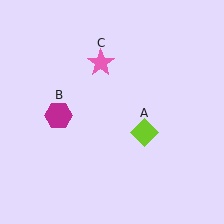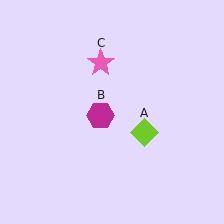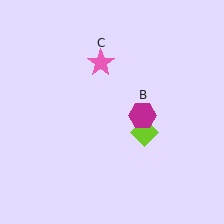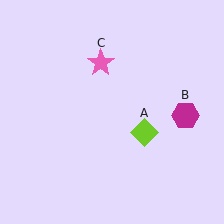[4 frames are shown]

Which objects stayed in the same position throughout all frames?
Lime diamond (object A) and pink star (object C) remained stationary.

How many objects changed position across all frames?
1 object changed position: magenta hexagon (object B).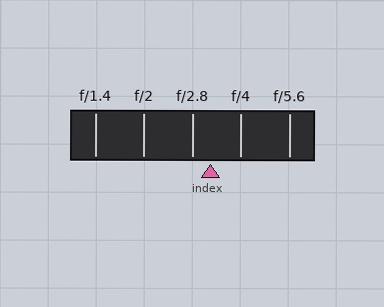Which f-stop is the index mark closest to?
The index mark is closest to f/2.8.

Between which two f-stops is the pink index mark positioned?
The index mark is between f/2.8 and f/4.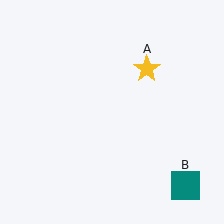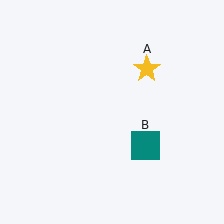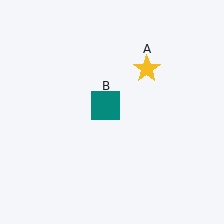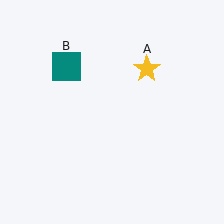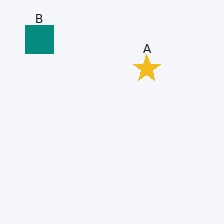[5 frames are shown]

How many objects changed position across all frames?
1 object changed position: teal square (object B).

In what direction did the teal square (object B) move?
The teal square (object B) moved up and to the left.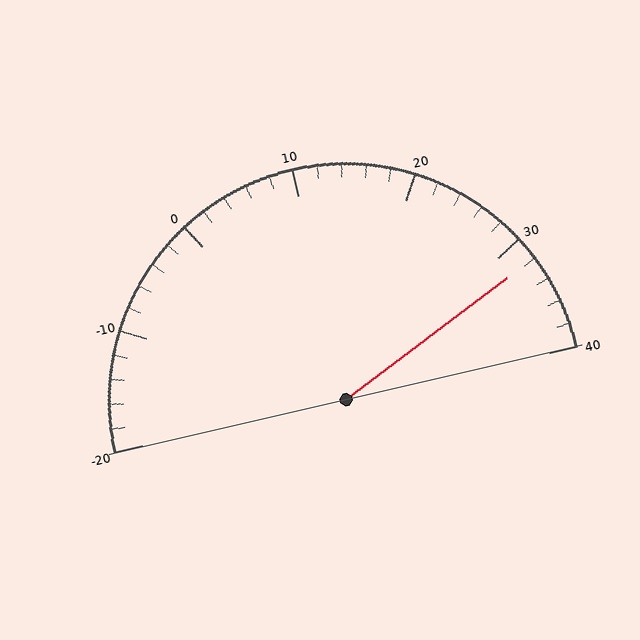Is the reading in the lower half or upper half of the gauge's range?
The reading is in the upper half of the range (-20 to 40).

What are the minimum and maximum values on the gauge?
The gauge ranges from -20 to 40.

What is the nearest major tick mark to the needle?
The nearest major tick mark is 30.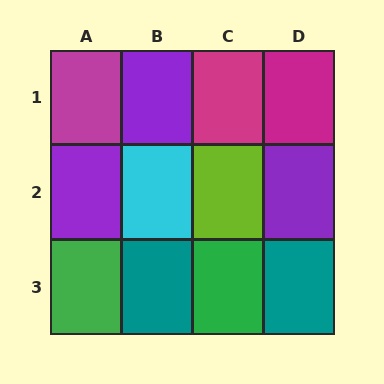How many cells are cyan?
1 cell is cyan.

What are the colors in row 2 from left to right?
Purple, cyan, lime, purple.